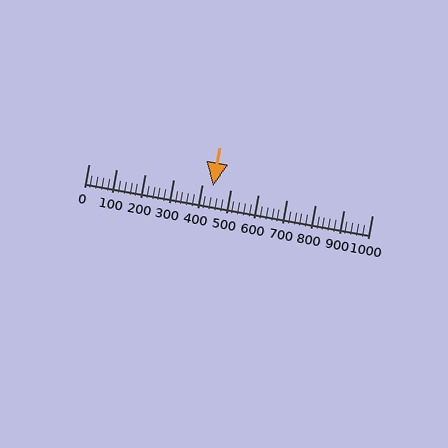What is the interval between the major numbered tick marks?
The major tick marks are spaced 100 units apart.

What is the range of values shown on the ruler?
The ruler shows values from 0 to 1000.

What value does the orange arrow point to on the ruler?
The orange arrow points to approximately 440.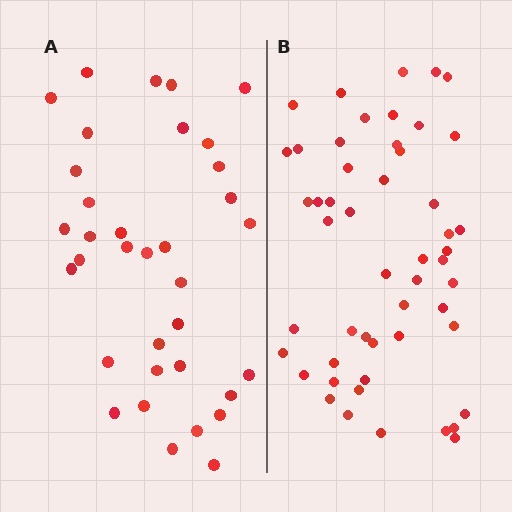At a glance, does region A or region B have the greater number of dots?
Region B (the right region) has more dots.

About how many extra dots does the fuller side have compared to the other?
Region B has approximately 15 more dots than region A.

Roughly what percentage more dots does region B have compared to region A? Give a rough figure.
About 45% more.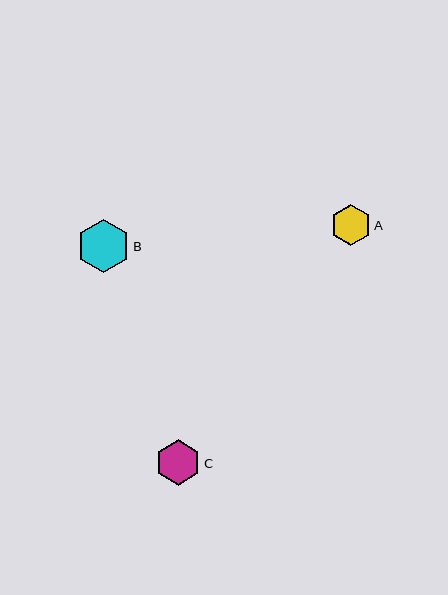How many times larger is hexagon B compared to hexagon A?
Hexagon B is approximately 1.3 times the size of hexagon A.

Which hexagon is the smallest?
Hexagon A is the smallest with a size of approximately 41 pixels.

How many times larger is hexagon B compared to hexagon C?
Hexagon B is approximately 1.2 times the size of hexagon C.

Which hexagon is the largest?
Hexagon B is the largest with a size of approximately 53 pixels.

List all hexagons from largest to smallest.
From largest to smallest: B, C, A.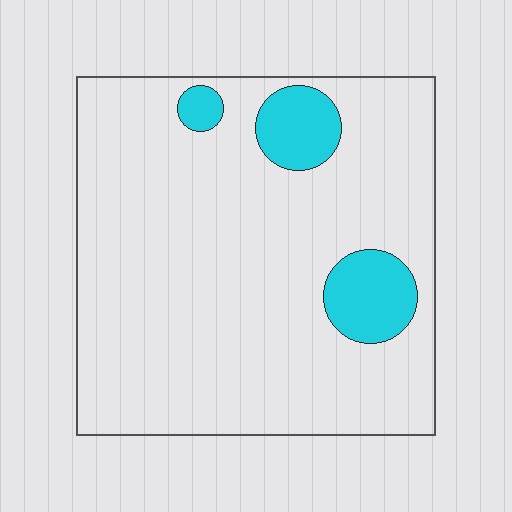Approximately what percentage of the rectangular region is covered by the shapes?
Approximately 10%.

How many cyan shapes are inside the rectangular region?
3.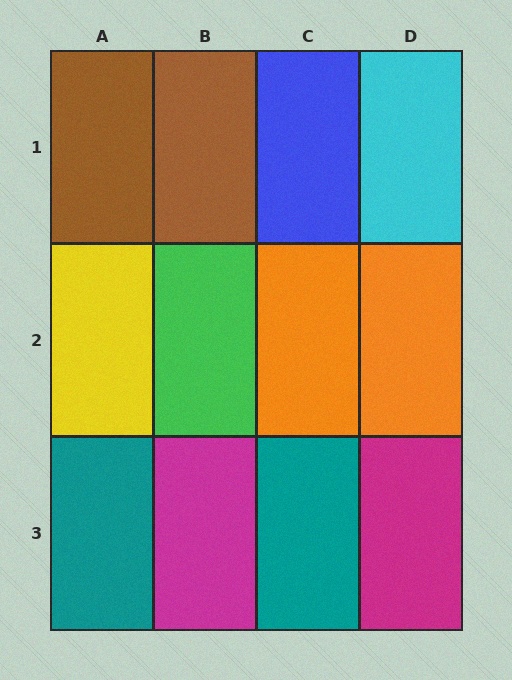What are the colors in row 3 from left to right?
Teal, magenta, teal, magenta.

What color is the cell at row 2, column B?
Green.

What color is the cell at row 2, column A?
Yellow.